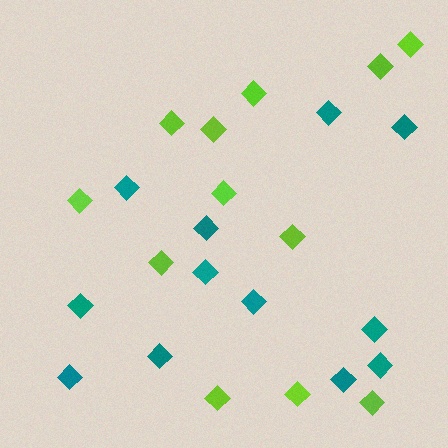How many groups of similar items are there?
There are 2 groups: one group of teal diamonds (12) and one group of lime diamonds (12).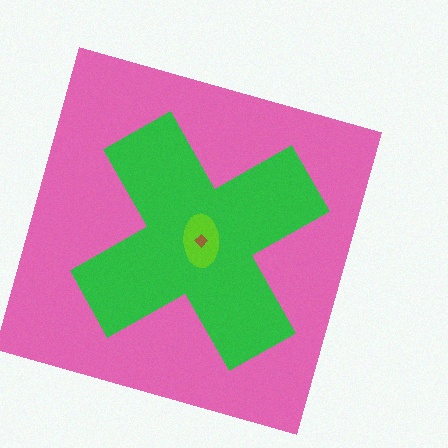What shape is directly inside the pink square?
The green cross.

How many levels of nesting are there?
4.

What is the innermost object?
The brown diamond.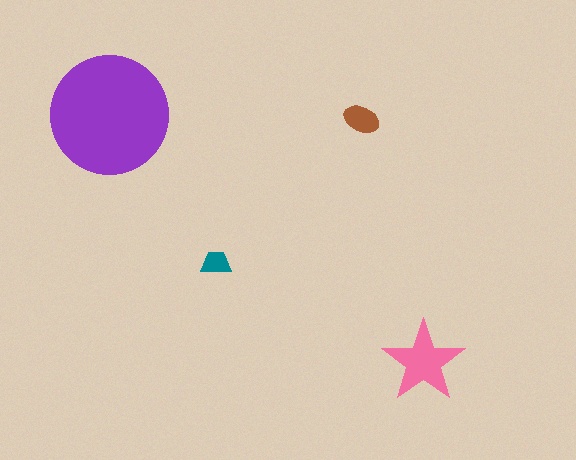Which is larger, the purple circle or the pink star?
The purple circle.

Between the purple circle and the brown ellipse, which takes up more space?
The purple circle.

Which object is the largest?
The purple circle.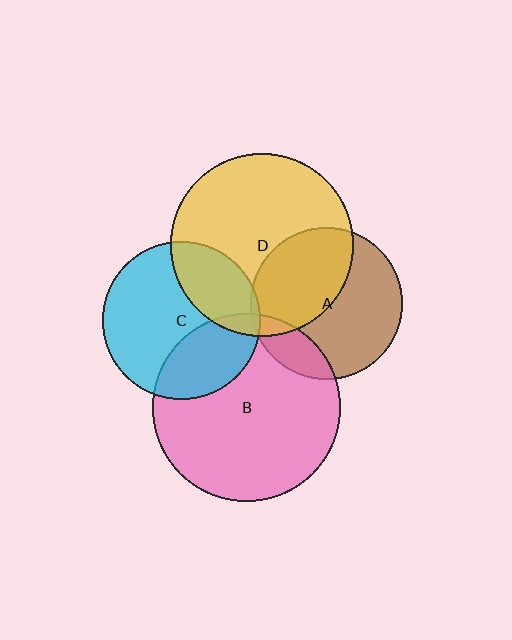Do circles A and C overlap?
Yes.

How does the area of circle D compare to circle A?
Approximately 1.4 times.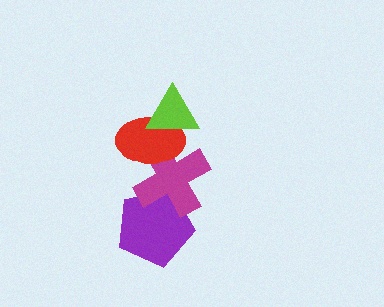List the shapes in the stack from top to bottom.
From top to bottom: the lime triangle, the red ellipse, the magenta cross, the purple pentagon.